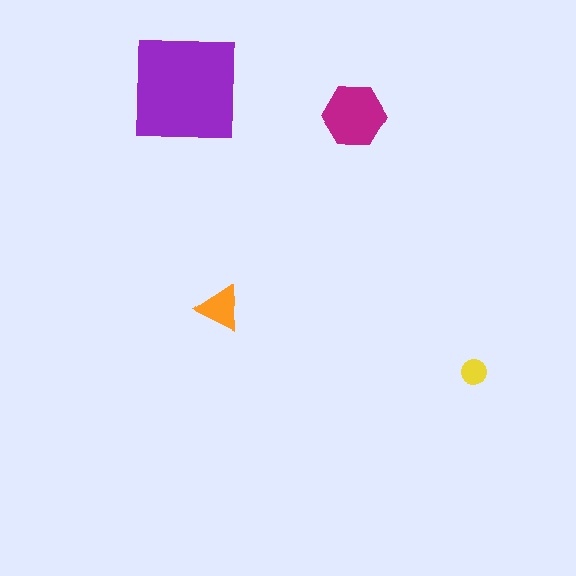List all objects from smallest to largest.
The yellow circle, the orange triangle, the magenta hexagon, the purple square.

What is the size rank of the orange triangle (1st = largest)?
3rd.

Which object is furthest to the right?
The yellow circle is rightmost.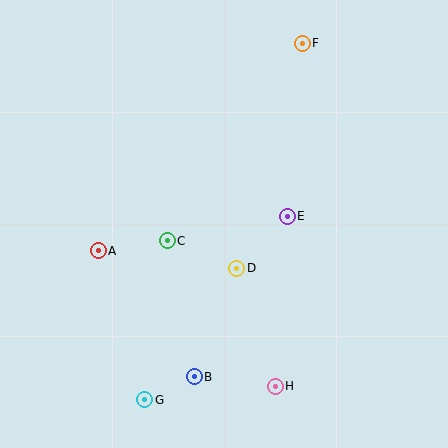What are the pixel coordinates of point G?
Point G is at (145, 400).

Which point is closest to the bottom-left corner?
Point G is closest to the bottom-left corner.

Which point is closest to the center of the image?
Point D at (237, 268) is closest to the center.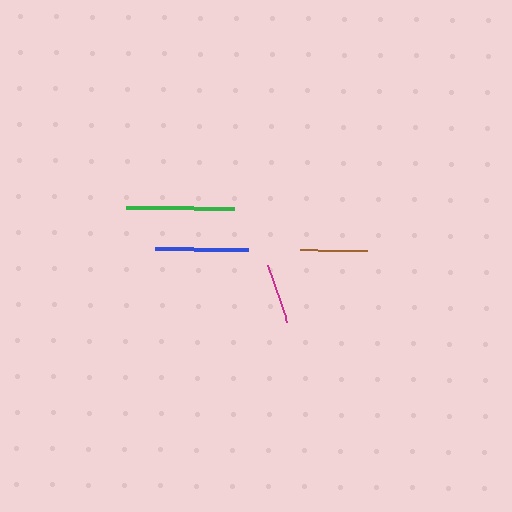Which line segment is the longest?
The green line is the longest at approximately 108 pixels.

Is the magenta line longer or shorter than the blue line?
The blue line is longer than the magenta line.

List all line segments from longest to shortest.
From longest to shortest: green, blue, brown, magenta.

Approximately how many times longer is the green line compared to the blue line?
The green line is approximately 1.2 times the length of the blue line.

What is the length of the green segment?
The green segment is approximately 108 pixels long.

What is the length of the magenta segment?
The magenta segment is approximately 60 pixels long.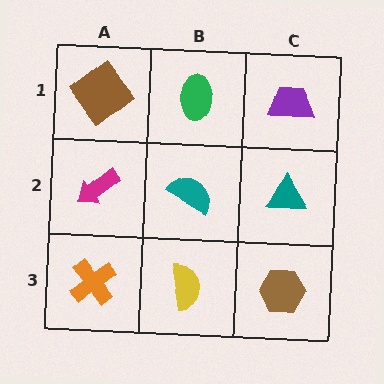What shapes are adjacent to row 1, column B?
A teal semicircle (row 2, column B), a brown diamond (row 1, column A), a purple trapezoid (row 1, column C).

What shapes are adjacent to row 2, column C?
A purple trapezoid (row 1, column C), a brown hexagon (row 3, column C), a teal semicircle (row 2, column B).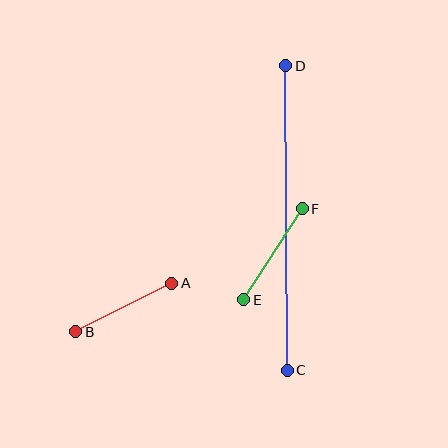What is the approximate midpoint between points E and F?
The midpoint is at approximately (273, 254) pixels.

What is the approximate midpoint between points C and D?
The midpoint is at approximately (286, 218) pixels.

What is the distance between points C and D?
The distance is approximately 305 pixels.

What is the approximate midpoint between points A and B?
The midpoint is at approximately (124, 308) pixels.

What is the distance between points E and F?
The distance is approximately 108 pixels.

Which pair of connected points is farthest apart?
Points C and D are farthest apart.